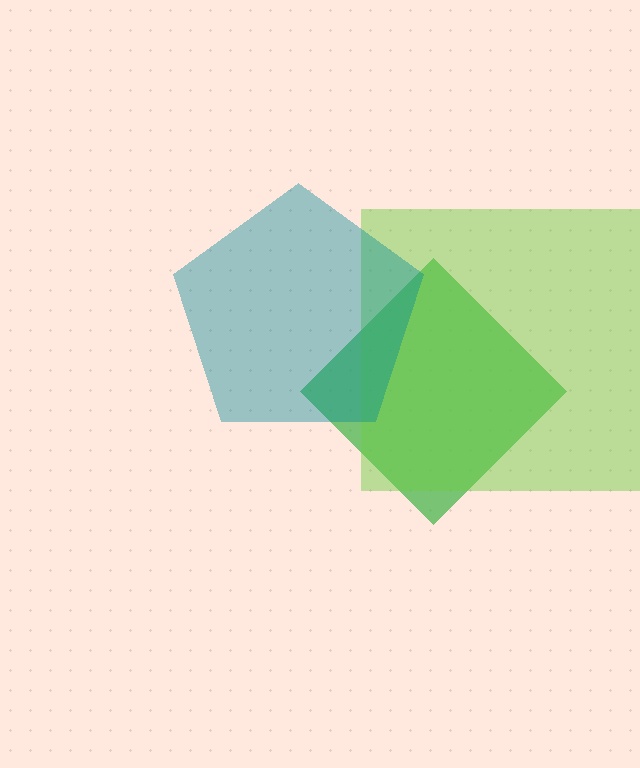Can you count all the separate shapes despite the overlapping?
Yes, there are 3 separate shapes.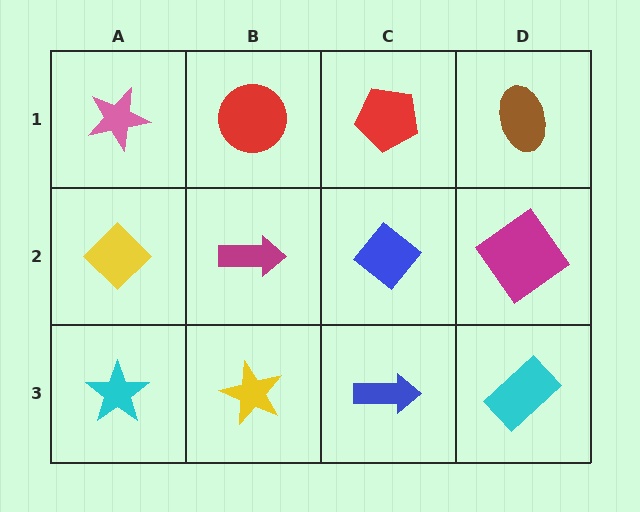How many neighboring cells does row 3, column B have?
3.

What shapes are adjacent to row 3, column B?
A magenta arrow (row 2, column B), a cyan star (row 3, column A), a blue arrow (row 3, column C).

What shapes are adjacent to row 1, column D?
A magenta diamond (row 2, column D), a red pentagon (row 1, column C).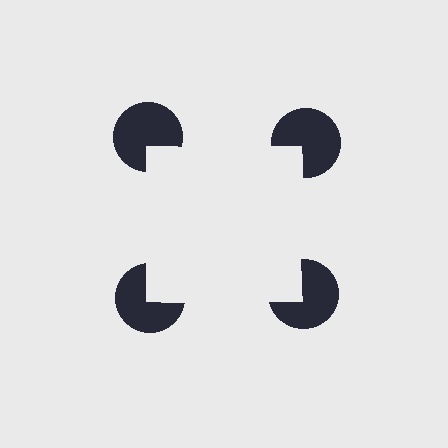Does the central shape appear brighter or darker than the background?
It typically appears slightly brighter than the background, even though no actual brightness change is drawn.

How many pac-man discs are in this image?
There are 4 — one at each vertex of the illusory square.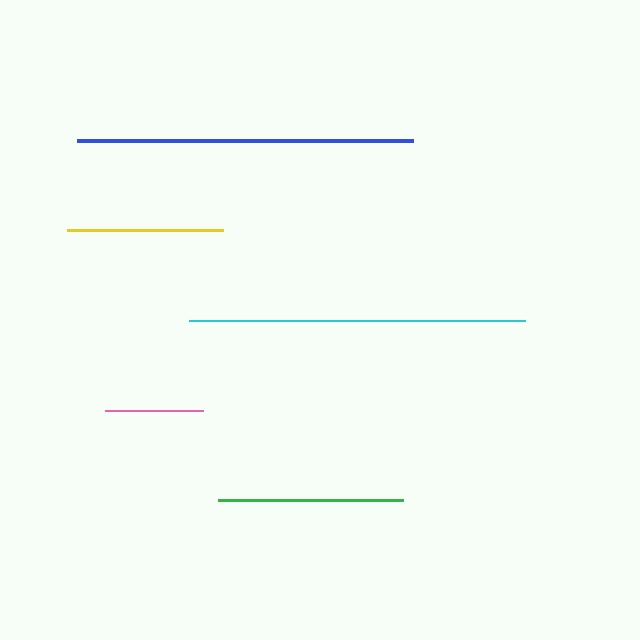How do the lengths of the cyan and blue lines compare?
The cyan and blue lines are approximately the same length.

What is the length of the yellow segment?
The yellow segment is approximately 155 pixels long.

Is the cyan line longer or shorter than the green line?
The cyan line is longer than the green line.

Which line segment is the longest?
The cyan line is the longest at approximately 336 pixels.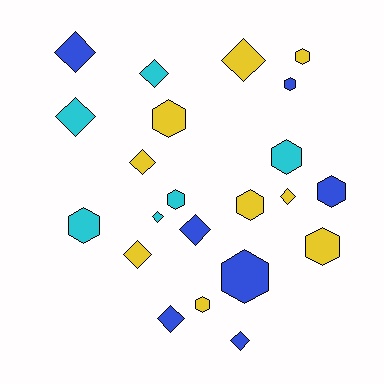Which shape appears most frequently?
Hexagon, with 11 objects.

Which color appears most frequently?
Yellow, with 9 objects.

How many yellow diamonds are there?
There are 4 yellow diamonds.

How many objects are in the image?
There are 22 objects.